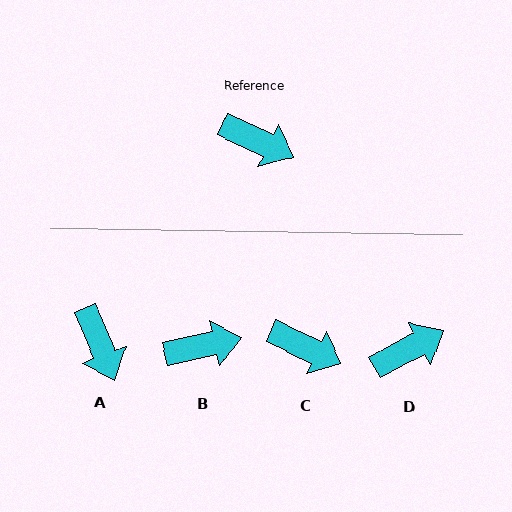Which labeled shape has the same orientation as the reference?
C.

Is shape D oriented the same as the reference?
No, it is off by about 54 degrees.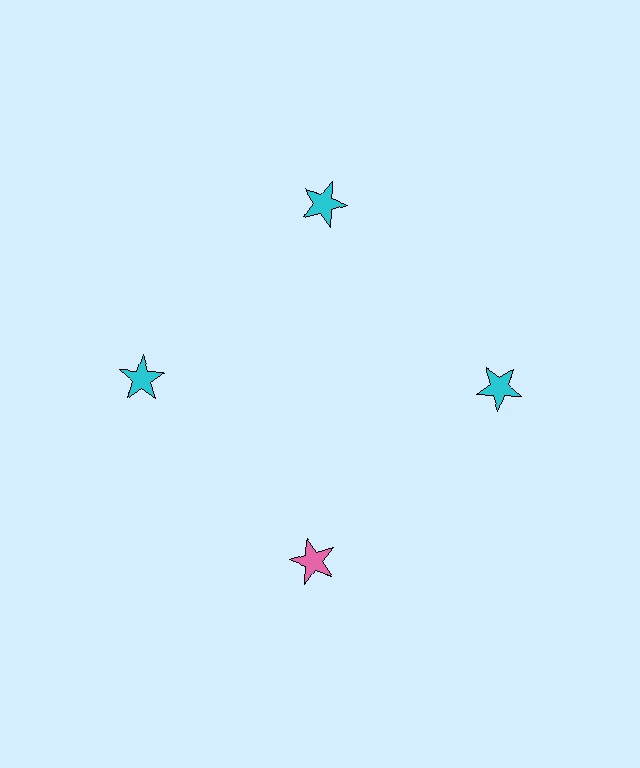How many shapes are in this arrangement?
There are 4 shapes arranged in a ring pattern.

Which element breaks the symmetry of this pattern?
The pink star at roughly the 6 o'clock position breaks the symmetry. All other shapes are cyan stars.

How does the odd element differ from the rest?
It has a different color: pink instead of cyan.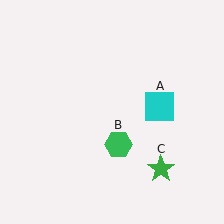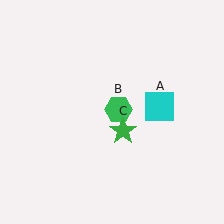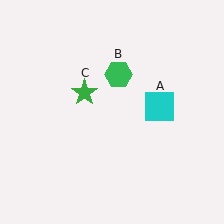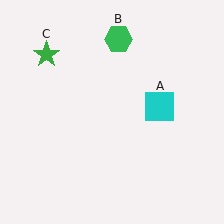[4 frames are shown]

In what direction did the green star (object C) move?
The green star (object C) moved up and to the left.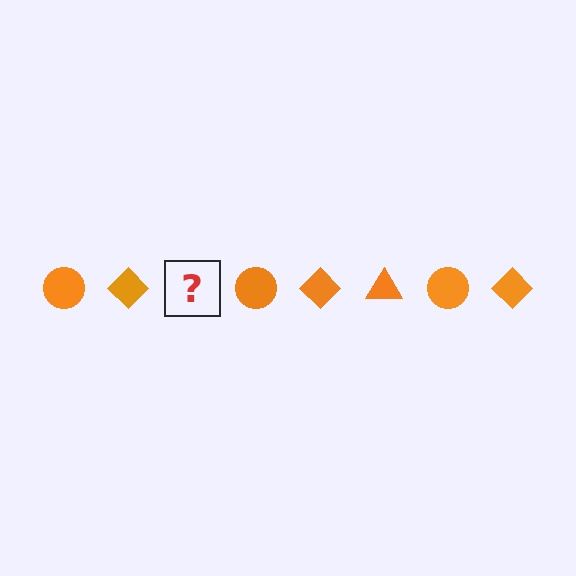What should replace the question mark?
The question mark should be replaced with an orange triangle.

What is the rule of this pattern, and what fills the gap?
The rule is that the pattern cycles through circle, diamond, triangle shapes in orange. The gap should be filled with an orange triangle.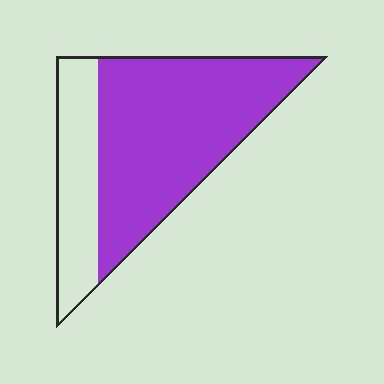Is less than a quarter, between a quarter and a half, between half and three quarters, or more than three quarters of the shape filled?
Between half and three quarters.